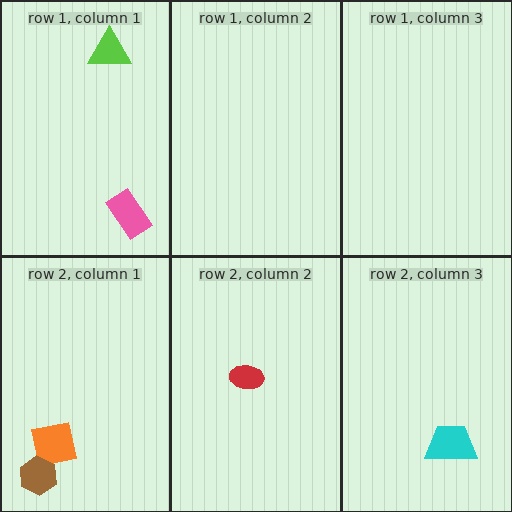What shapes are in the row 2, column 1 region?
The orange square, the brown hexagon.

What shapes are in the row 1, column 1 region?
The lime triangle, the pink rectangle.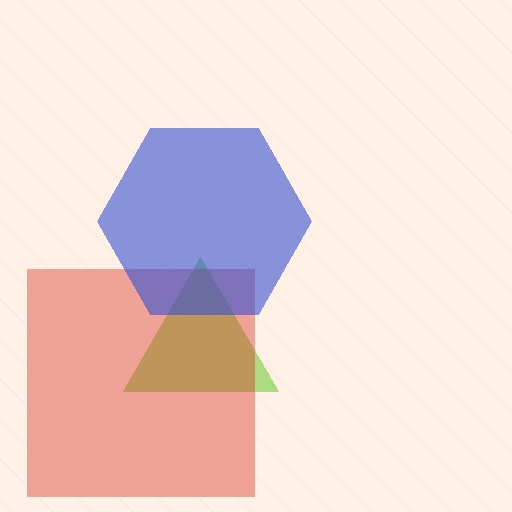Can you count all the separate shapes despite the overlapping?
Yes, there are 3 separate shapes.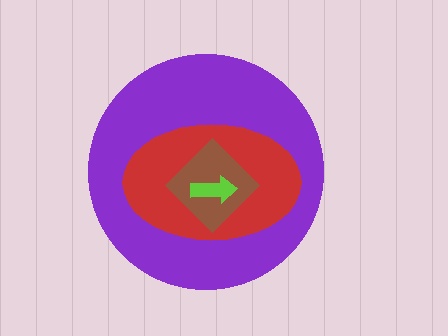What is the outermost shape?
The purple circle.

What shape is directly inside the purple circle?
The red ellipse.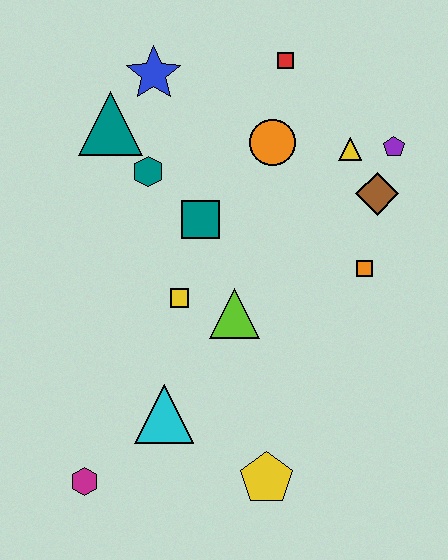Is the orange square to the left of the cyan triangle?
No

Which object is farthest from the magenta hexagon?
The red square is farthest from the magenta hexagon.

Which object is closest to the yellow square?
The lime triangle is closest to the yellow square.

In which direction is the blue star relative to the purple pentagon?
The blue star is to the left of the purple pentagon.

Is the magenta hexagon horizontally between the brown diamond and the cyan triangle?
No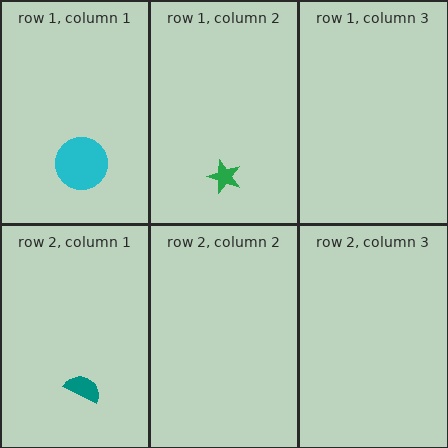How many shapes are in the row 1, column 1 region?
1.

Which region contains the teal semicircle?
The row 2, column 1 region.